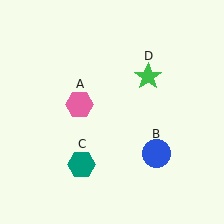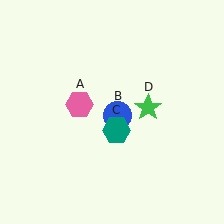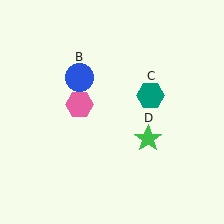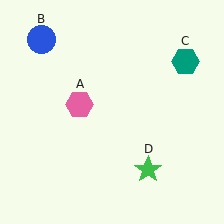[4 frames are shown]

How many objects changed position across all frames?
3 objects changed position: blue circle (object B), teal hexagon (object C), green star (object D).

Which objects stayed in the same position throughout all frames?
Pink hexagon (object A) remained stationary.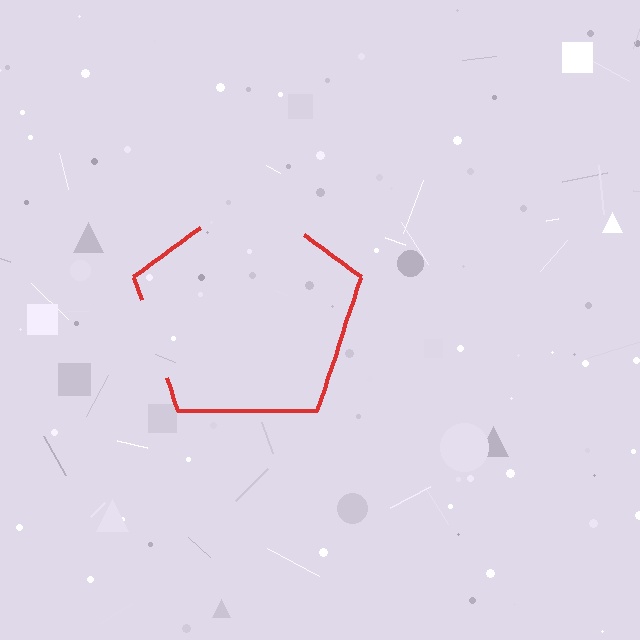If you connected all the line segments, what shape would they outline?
They would outline a pentagon.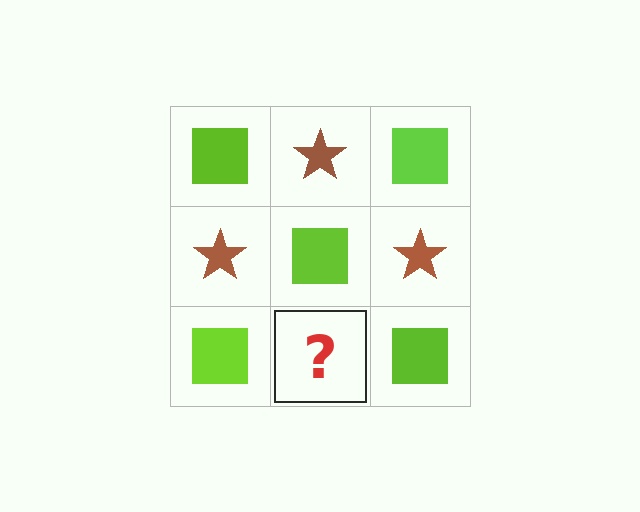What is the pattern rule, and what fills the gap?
The rule is that it alternates lime square and brown star in a checkerboard pattern. The gap should be filled with a brown star.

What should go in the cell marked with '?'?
The missing cell should contain a brown star.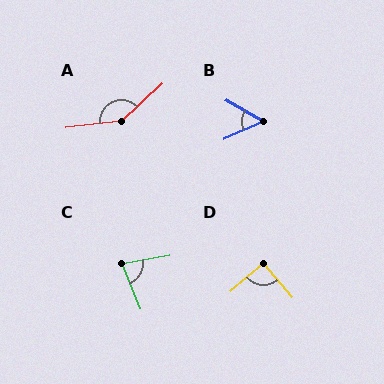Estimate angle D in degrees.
Approximately 90 degrees.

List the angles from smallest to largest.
B (54°), C (78°), D (90°), A (144°).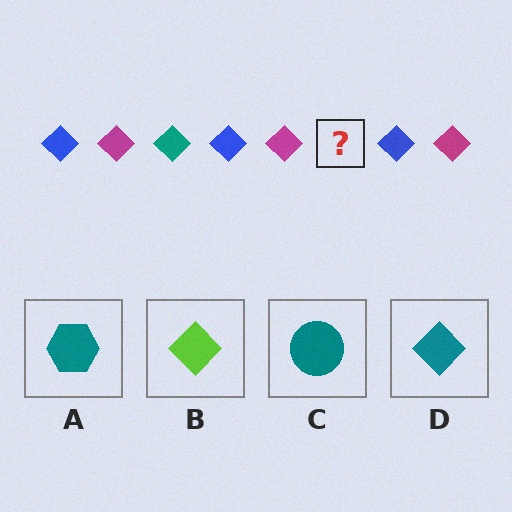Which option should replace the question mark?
Option D.